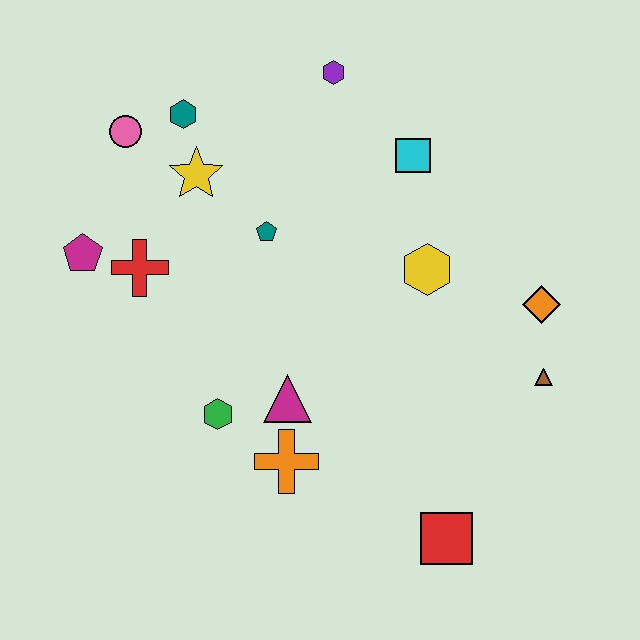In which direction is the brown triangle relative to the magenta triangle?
The brown triangle is to the right of the magenta triangle.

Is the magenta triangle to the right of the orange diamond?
No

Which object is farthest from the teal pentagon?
The red square is farthest from the teal pentagon.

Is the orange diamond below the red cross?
Yes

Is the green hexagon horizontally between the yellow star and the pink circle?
No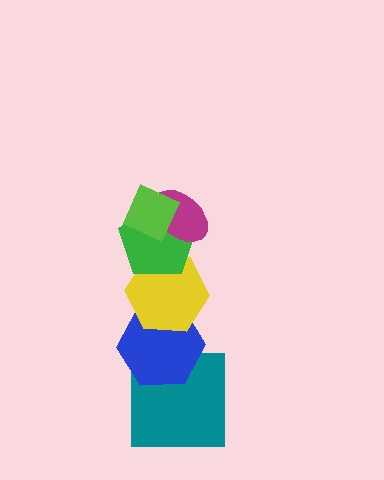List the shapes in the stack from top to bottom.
From top to bottom: the lime diamond, the magenta ellipse, the green pentagon, the yellow hexagon, the blue hexagon, the teal square.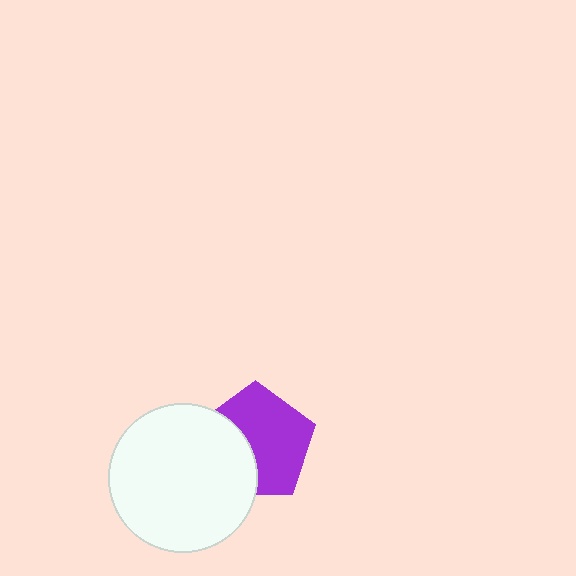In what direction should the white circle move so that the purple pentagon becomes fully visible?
The white circle should move left. That is the shortest direction to clear the overlap and leave the purple pentagon fully visible.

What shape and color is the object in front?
The object in front is a white circle.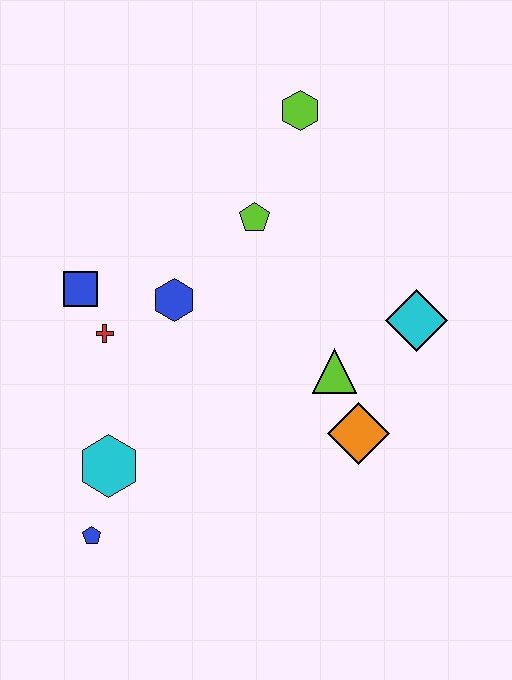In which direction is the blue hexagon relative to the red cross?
The blue hexagon is to the right of the red cross.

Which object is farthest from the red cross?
The cyan diamond is farthest from the red cross.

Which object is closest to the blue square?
The red cross is closest to the blue square.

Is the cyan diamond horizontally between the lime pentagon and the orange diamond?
No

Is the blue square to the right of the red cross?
No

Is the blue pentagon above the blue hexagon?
No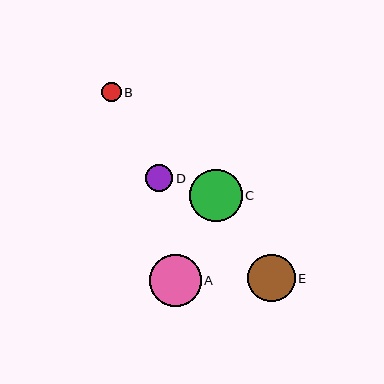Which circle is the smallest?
Circle B is the smallest with a size of approximately 20 pixels.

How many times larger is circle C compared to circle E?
Circle C is approximately 1.1 times the size of circle E.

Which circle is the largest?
Circle C is the largest with a size of approximately 52 pixels.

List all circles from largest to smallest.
From largest to smallest: C, A, E, D, B.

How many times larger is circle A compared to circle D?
Circle A is approximately 1.9 times the size of circle D.